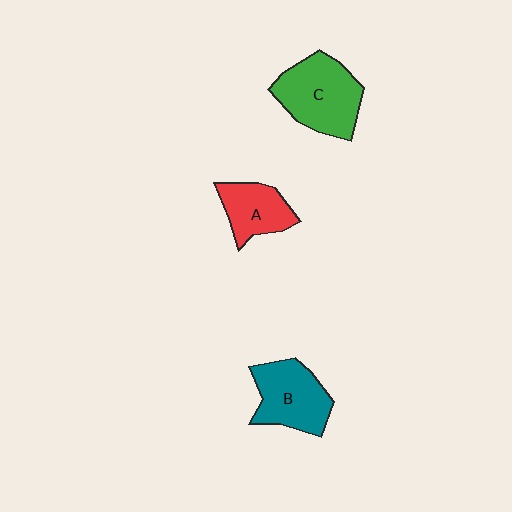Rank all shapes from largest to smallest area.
From largest to smallest: C (green), B (teal), A (red).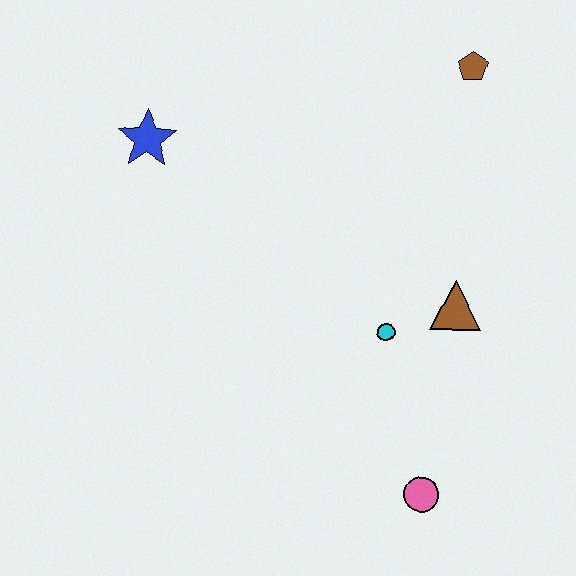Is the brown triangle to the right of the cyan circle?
Yes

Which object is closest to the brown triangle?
The cyan circle is closest to the brown triangle.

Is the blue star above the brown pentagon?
No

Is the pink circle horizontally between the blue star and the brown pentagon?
Yes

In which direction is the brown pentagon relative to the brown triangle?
The brown pentagon is above the brown triangle.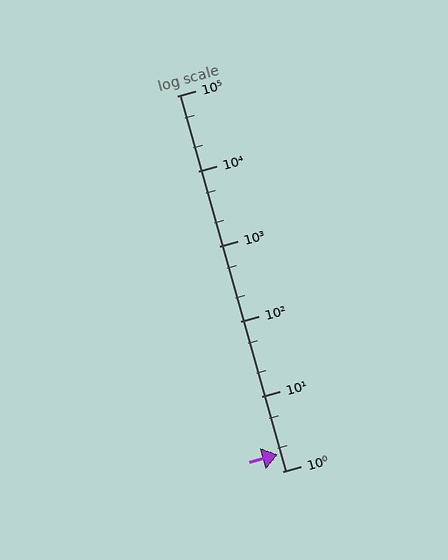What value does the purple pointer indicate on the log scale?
The pointer indicates approximately 1.7.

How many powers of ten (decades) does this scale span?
The scale spans 5 decades, from 1 to 100000.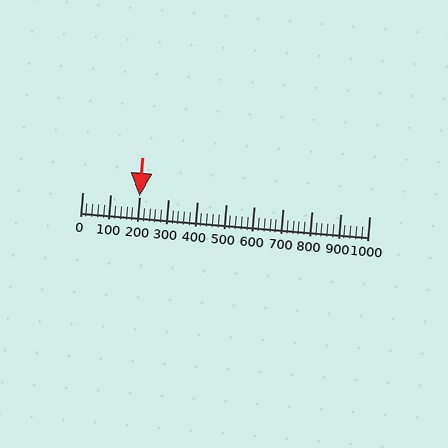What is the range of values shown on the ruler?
The ruler shows values from 0 to 1000.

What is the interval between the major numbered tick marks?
The major tick marks are spaced 100 units apart.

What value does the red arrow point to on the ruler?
The red arrow points to approximately 200.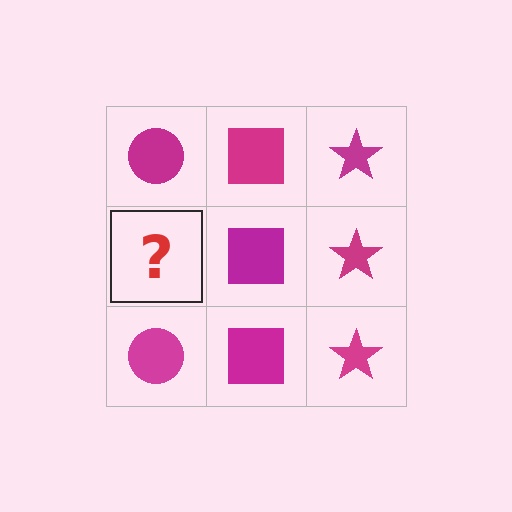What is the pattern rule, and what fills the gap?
The rule is that each column has a consistent shape. The gap should be filled with a magenta circle.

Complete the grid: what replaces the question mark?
The question mark should be replaced with a magenta circle.